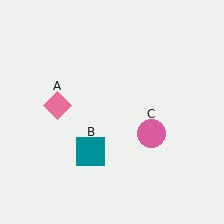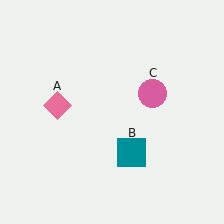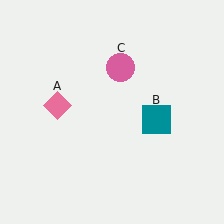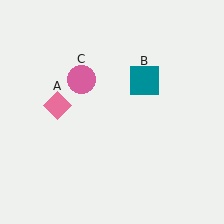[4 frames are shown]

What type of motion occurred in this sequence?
The teal square (object B), pink circle (object C) rotated counterclockwise around the center of the scene.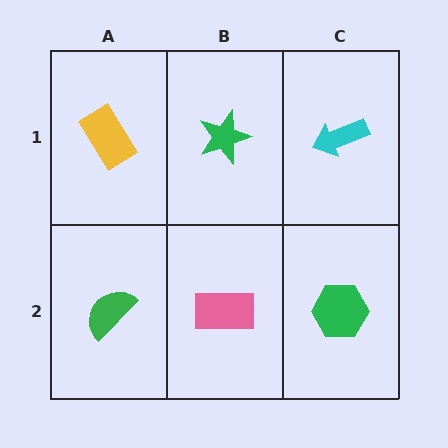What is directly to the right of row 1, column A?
A green star.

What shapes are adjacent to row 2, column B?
A green star (row 1, column B), a green semicircle (row 2, column A), a green hexagon (row 2, column C).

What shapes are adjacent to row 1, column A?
A green semicircle (row 2, column A), a green star (row 1, column B).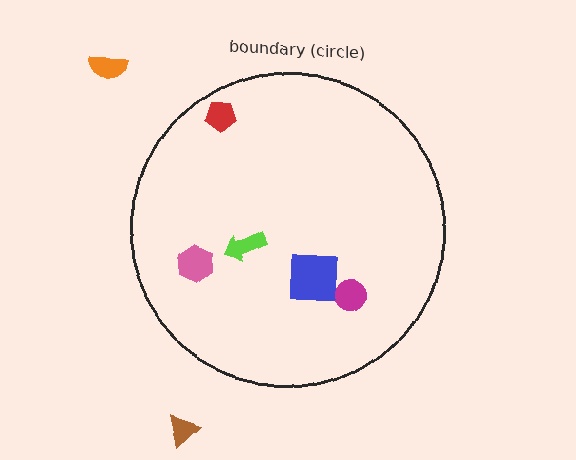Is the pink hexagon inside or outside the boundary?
Inside.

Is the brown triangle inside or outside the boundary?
Outside.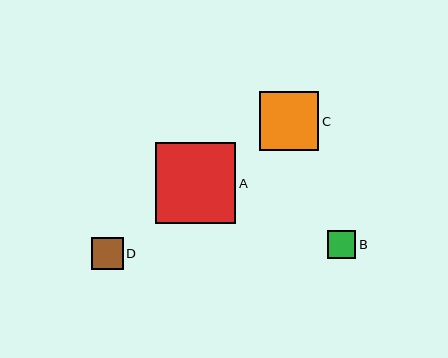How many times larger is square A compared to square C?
Square A is approximately 1.4 times the size of square C.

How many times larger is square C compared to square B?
Square C is approximately 2.1 times the size of square B.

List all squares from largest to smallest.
From largest to smallest: A, C, D, B.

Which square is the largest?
Square A is the largest with a size of approximately 81 pixels.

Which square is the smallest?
Square B is the smallest with a size of approximately 28 pixels.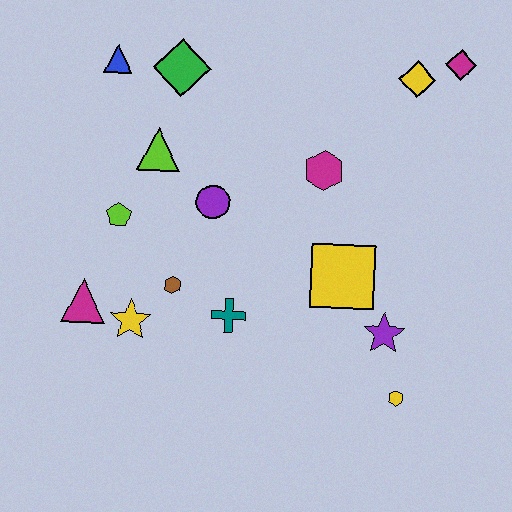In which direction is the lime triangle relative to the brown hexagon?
The lime triangle is above the brown hexagon.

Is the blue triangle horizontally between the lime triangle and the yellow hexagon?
No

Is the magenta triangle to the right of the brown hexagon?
No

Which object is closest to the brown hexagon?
The yellow star is closest to the brown hexagon.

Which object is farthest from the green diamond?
The yellow hexagon is farthest from the green diamond.